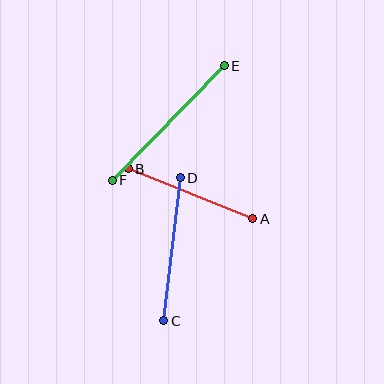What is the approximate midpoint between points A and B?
The midpoint is at approximately (190, 194) pixels.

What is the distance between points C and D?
The distance is approximately 144 pixels.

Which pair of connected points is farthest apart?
Points E and F are farthest apart.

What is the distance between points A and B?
The distance is approximately 135 pixels.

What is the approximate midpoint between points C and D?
The midpoint is at approximately (172, 249) pixels.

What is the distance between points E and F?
The distance is approximately 160 pixels.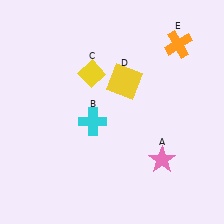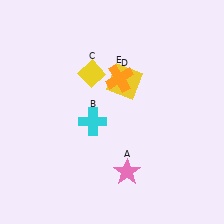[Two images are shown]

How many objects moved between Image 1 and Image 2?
2 objects moved between the two images.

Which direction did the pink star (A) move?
The pink star (A) moved left.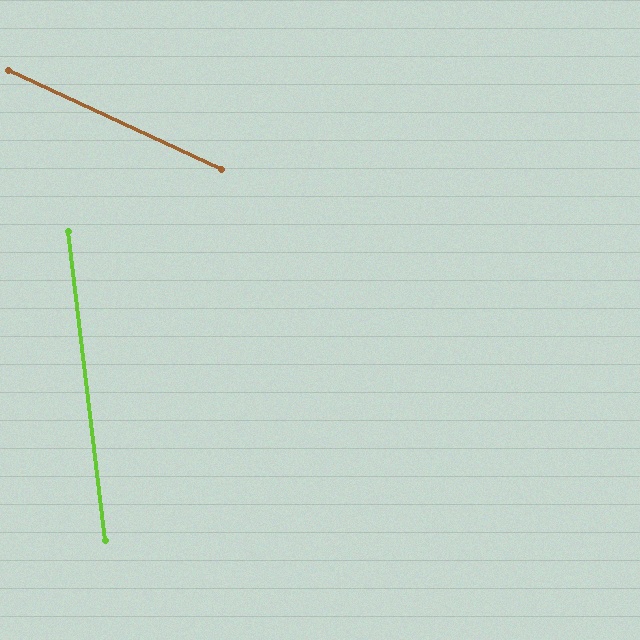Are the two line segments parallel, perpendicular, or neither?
Neither parallel nor perpendicular — they differ by about 58°.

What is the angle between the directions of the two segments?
Approximately 58 degrees.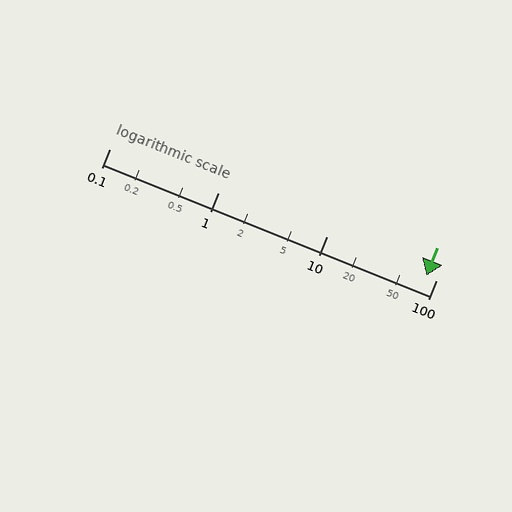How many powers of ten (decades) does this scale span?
The scale spans 3 decades, from 0.1 to 100.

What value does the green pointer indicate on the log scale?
The pointer indicates approximately 81.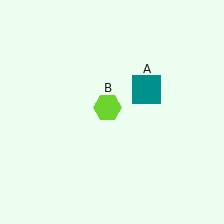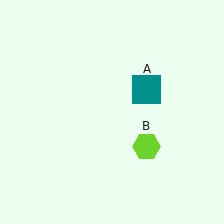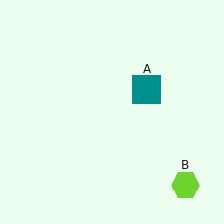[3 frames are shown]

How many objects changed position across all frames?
1 object changed position: lime hexagon (object B).